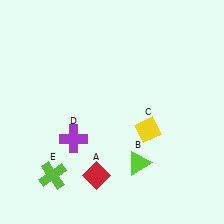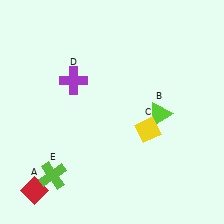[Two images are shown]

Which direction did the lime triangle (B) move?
The lime triangle (B) moved up.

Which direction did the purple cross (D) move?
The purple cross (D) moved up.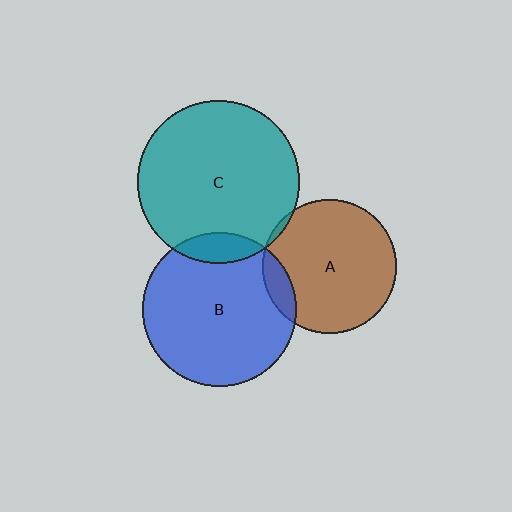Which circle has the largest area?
Circle C (teal).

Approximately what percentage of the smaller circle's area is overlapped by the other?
Approximately 10%.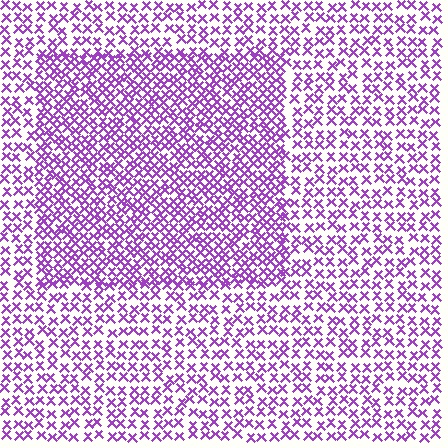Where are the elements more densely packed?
The elements are more densely packed inside the rectangle boundary.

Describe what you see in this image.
The image contains small purple elements arranged at two different densities. A rectangle-shaped region is visible where the elements are more densely packed than the surrounding area.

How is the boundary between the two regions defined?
The boundary is defined by a change in element density (approximately 1.7x ratio). All elements are the same color, size, and shape.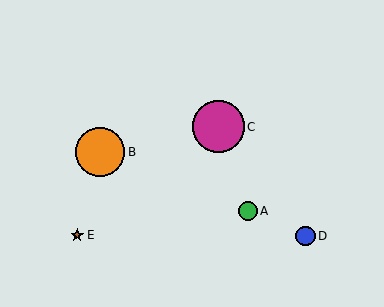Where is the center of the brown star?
The center of the brown star is at (77, 235).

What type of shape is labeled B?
Shape B is an orange circle.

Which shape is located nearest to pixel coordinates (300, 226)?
The blue circle (labeled D) at (306, 236) is nearest to that location.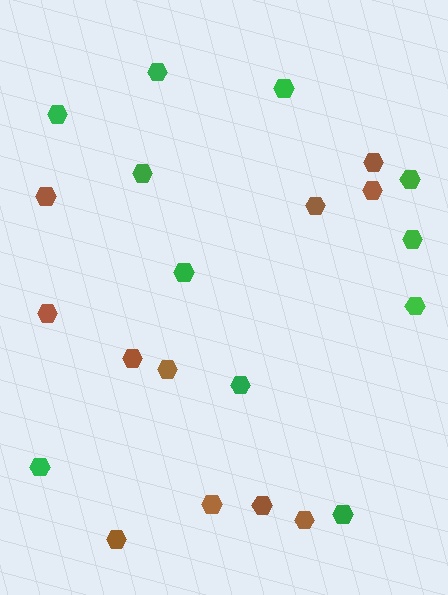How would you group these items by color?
There are 2 groups: one group of brown hexagons (11) and one group of green hexagons (11).